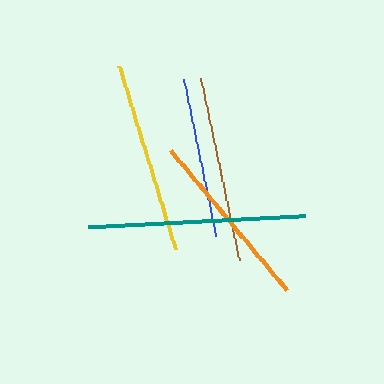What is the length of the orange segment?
The orange segment is approximately 183 pixels long.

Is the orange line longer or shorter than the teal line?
The teal line is longer than the orange line.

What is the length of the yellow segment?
The yellow segment is approximately 191 pixels long.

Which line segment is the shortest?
The blue line is the shortest at approximately 160 pixels.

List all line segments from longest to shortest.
From longest to shortest: teal, yellow, brown, orange, blue.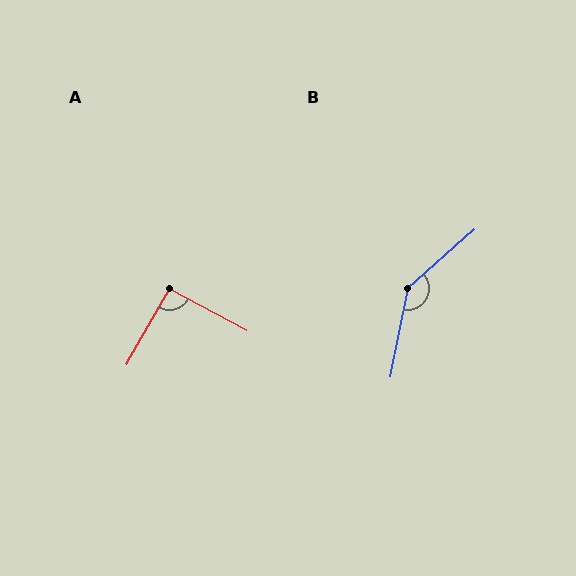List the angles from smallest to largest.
A (92°), B (142°).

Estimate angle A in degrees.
Approximately 92 degrees.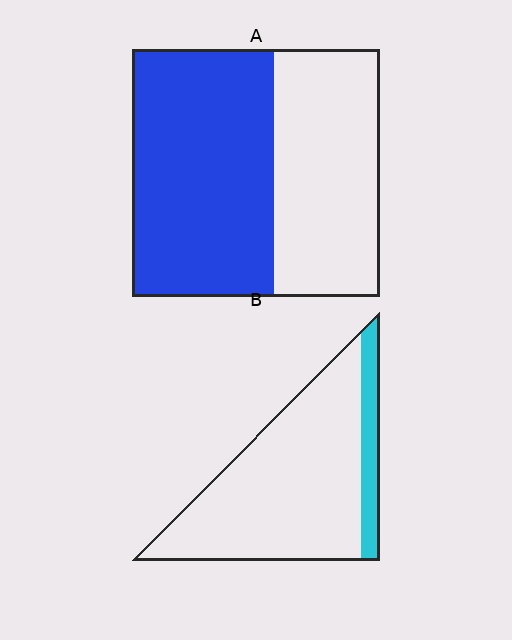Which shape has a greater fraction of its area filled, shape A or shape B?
Shape A.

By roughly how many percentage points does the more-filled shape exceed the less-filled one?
By roughly 45 percentage points (A over B).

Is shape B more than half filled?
No.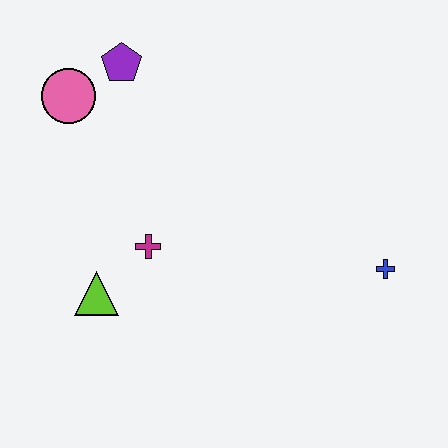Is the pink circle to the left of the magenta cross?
Yes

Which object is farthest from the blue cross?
The pink circle is farthest from the blue cross.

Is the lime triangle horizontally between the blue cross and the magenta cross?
No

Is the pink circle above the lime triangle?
Yes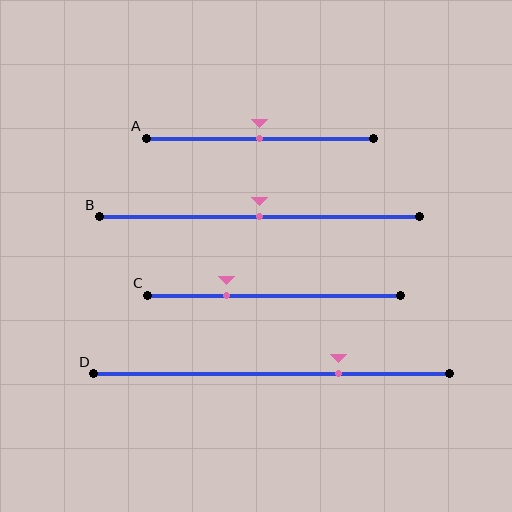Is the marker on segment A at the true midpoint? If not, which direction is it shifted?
Yes, the marker on segment A is at the true midpoint.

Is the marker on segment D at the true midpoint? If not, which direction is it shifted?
No, the marker on segment D is shifted to the right by about 19% of the segment length.